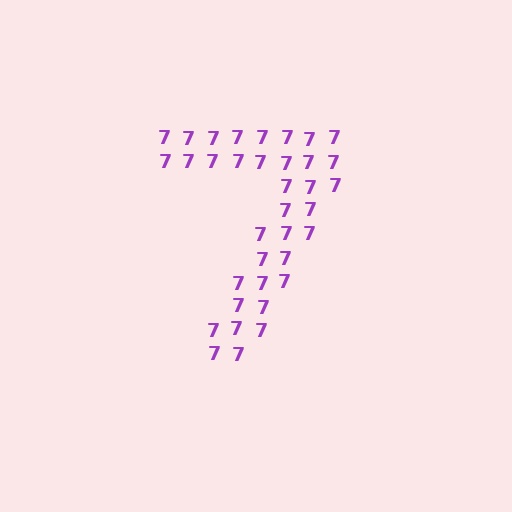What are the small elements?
The small elements are digit 7's.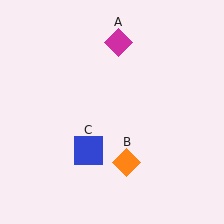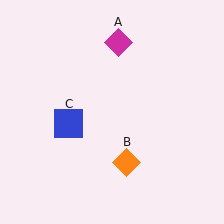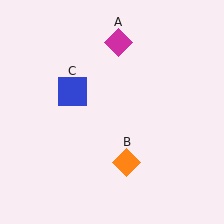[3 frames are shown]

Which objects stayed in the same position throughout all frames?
Magenta diamond (object A) and orange diamond (object B) remained stationary.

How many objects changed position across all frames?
1 object changed position: blue square (object C).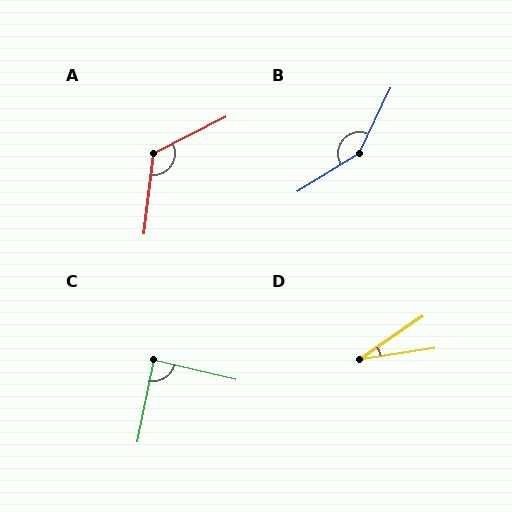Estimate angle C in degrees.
Approximately 88 degrees.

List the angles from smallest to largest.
D (26°), C (88°), A (123°), B (148°).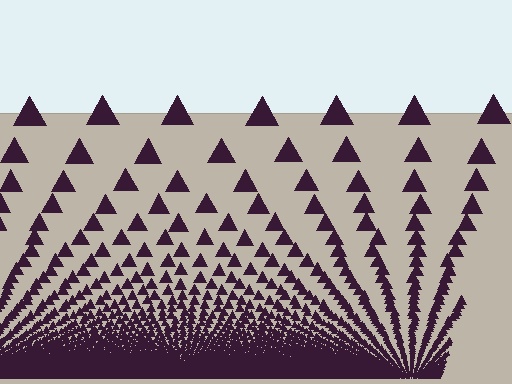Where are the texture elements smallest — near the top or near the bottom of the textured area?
Near the bottom.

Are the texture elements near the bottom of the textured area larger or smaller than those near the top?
Smaller. The gradient is inverted — elements near the bottom are smaller and denser.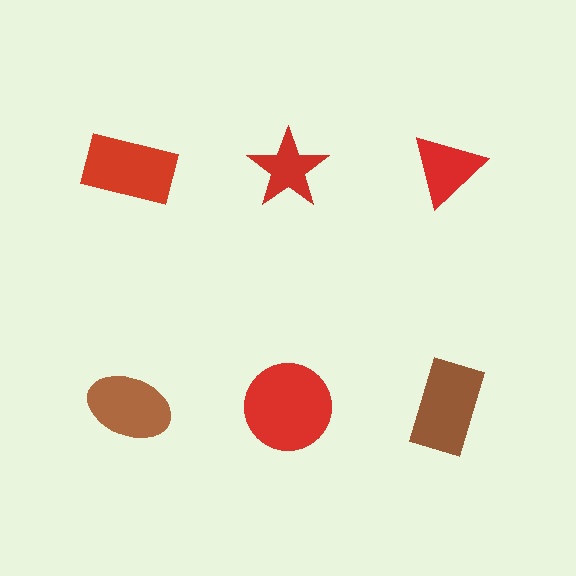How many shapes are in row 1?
3 shapes.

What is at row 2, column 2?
A red circle.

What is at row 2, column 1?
A brown ellipse.